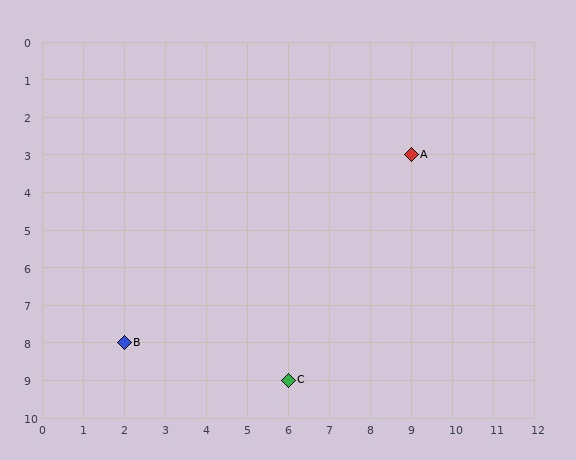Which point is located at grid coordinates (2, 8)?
Point B is at (2, 8).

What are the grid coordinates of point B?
Point B is at grid coordinates (2, 8).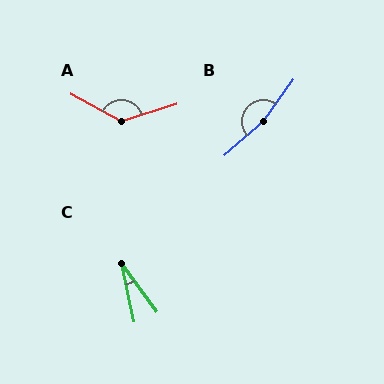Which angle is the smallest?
C, at approximately 24 degrees.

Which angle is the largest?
B, at approximately 167 degrees.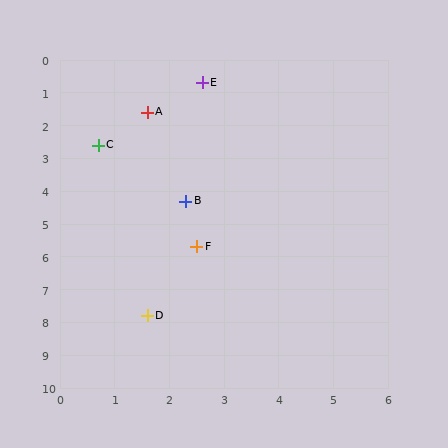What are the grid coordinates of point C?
Point C is at approximately (0.7, 2.6).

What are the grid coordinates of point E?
Point E is at approximately (2.6, 0.7).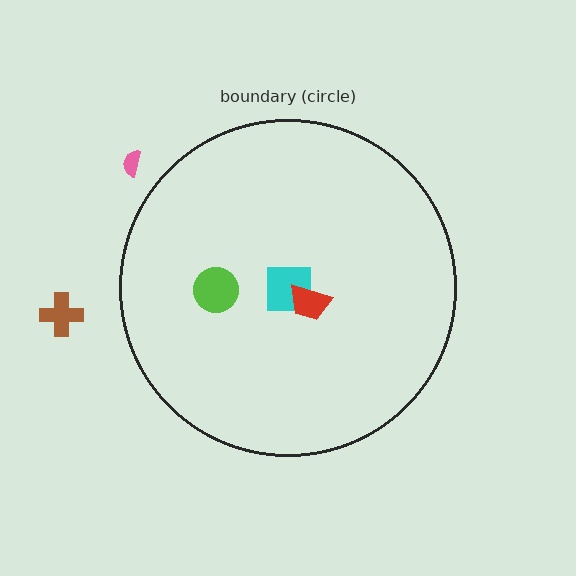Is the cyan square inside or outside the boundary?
Inside.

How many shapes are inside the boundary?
3 inside, 2 outside.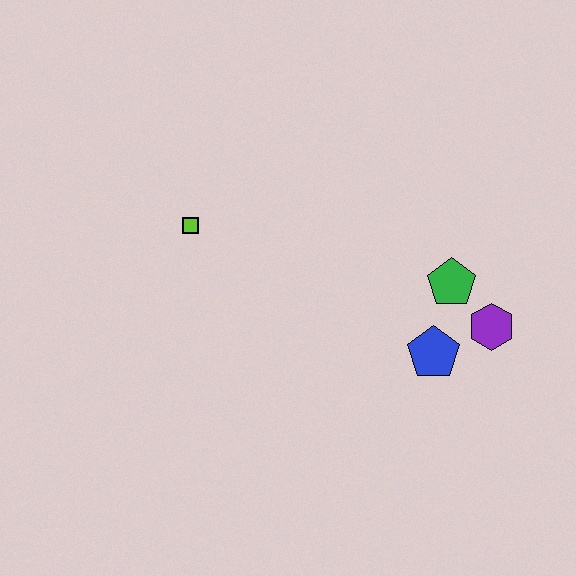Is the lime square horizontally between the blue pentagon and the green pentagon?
No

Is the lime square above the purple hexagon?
Yes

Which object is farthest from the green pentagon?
The lime square is farthest from the green pentagon.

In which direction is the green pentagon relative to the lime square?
The green pentagon is to the right of the lime square.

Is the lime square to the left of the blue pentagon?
Yes